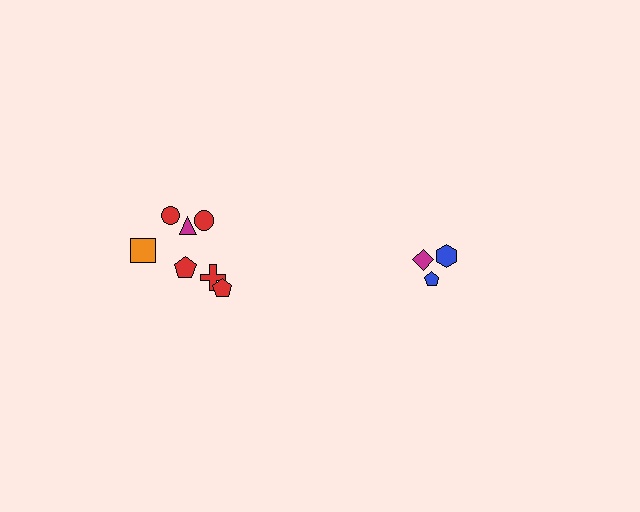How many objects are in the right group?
There are 3 objects.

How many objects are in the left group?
There are 7 objects.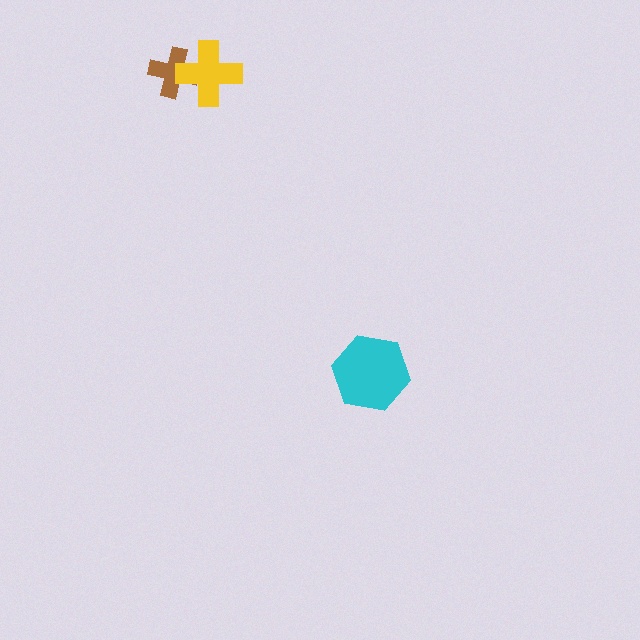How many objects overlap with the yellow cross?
1 object overlaps with the yellow cross.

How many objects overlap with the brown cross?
1 object overlaps with the brown cross.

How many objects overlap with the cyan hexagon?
0 objects overlap with the cyan hexagon.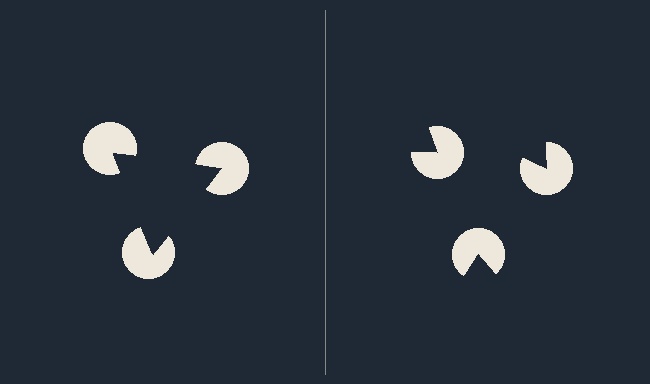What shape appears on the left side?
An illusory triangle.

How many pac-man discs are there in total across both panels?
6 — 3 on each side.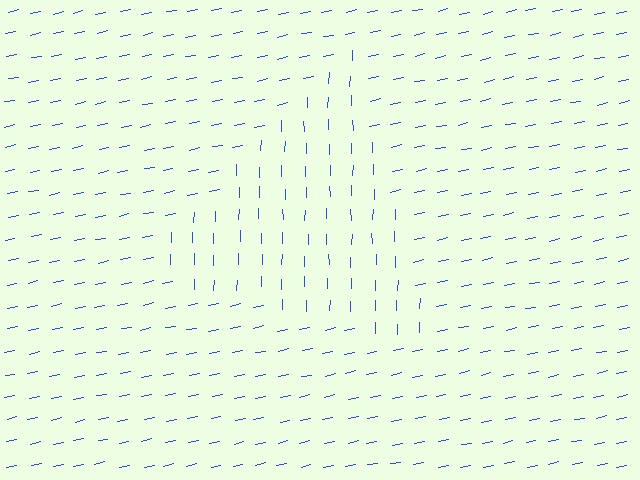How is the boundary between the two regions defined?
The boundary is defined purely by a change in line orientation (approximately 78 degrees difference). All lines are the same color and thickness.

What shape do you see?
I see a triangle.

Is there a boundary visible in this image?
Yes, there is a texture boundary formed by a change in line orientation.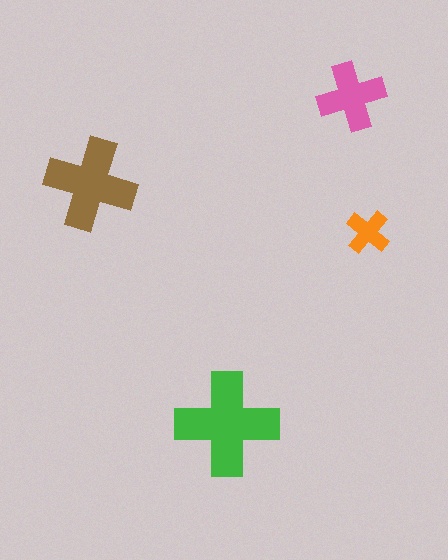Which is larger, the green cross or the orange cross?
The green one.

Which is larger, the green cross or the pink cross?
The green one.